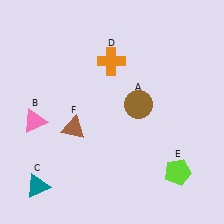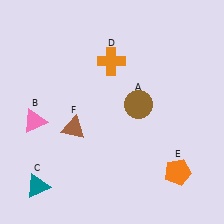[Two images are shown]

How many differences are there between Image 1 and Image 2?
There is 1 difference between the two images.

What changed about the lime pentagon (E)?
In Image 1, E is lime. In Image 2, it changed to orange.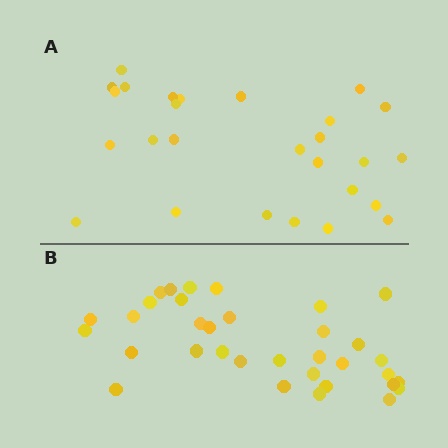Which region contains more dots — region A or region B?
Region B (the bottom region) has more dots.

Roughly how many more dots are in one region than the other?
Region B has roughly 8 or so more dots than region A.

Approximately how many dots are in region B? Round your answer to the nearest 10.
About 30 dots. (The exact count is 34, which rounds to 30.)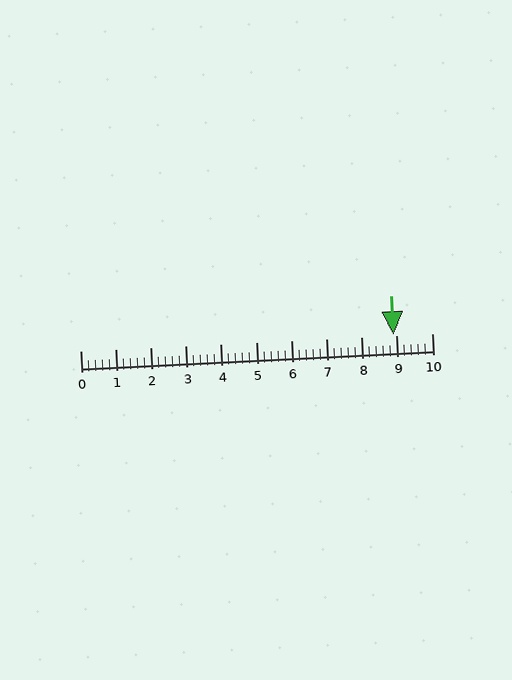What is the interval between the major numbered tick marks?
The major tick marks are spaced 1 units apart.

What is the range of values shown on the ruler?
The ruler shows values from 0 to 10.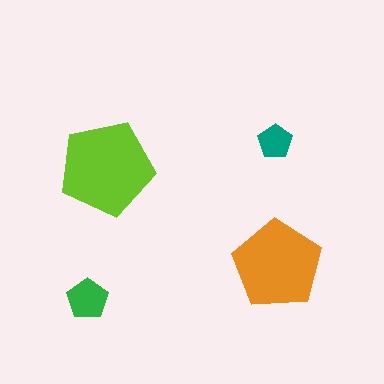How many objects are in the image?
There are 4 objects in the image.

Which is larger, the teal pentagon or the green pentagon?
The green one.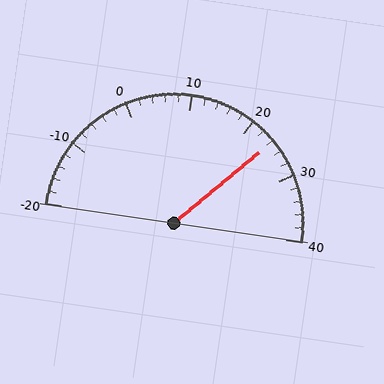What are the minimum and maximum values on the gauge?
The gauge ranges from -20 to 40.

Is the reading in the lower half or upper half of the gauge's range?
The reading is in the upper half of the range (-20 to 40).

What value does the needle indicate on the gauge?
The needle indicates approximately 24.